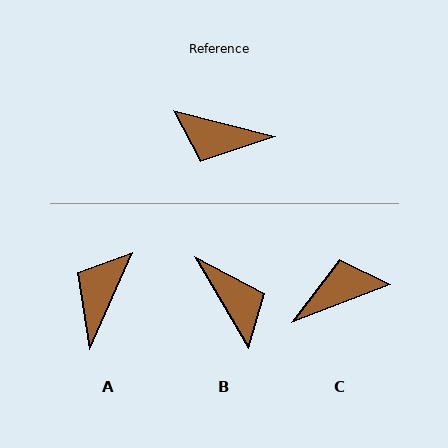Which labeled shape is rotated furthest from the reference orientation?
C, about 145 degrees away.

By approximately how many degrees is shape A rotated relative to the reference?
Approximately 100 degrees clockwise.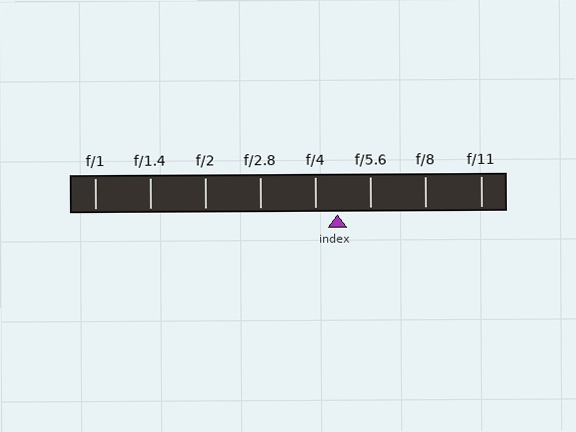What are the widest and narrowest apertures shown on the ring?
The widest aperture shown is f/1 and the narrowest is f/11.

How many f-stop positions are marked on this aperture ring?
There are 8 f-stop positions marked.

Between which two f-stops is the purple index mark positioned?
The index mark is between f/4 and f/5.6.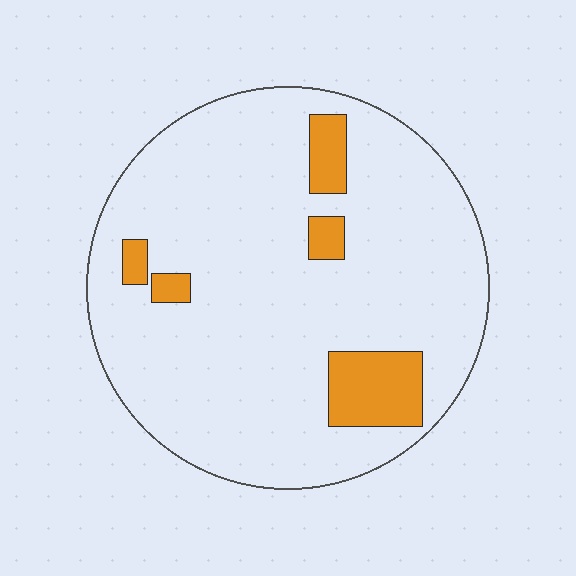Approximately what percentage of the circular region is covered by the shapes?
Approximately 10%.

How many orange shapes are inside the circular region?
5.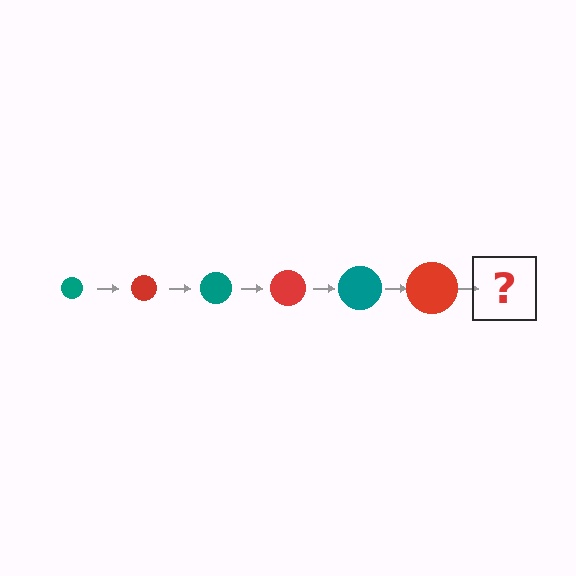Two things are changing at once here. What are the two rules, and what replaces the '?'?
The two rules are that the circle grows larger each step and the color cycles through teal and red. The '?' should be a teal circle, larger than the previous one.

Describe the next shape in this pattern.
It should be a teal circle, larger than the previous one.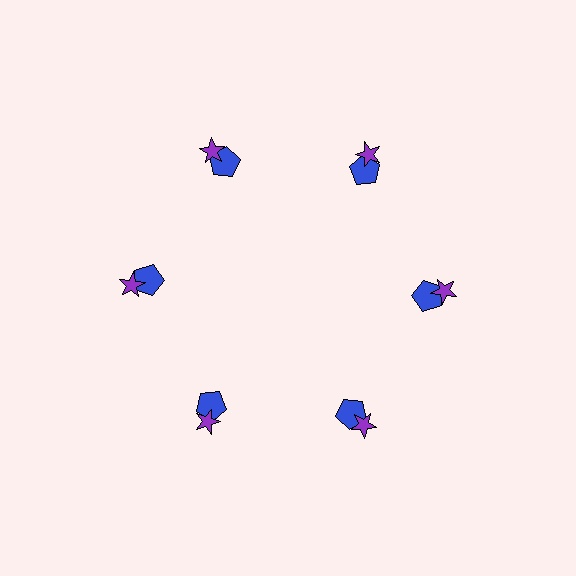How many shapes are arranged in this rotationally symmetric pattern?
There are 12 shapes, arranged in 6 groups of 2.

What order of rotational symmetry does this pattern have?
This pattern has 6-fold rotational symmetry.